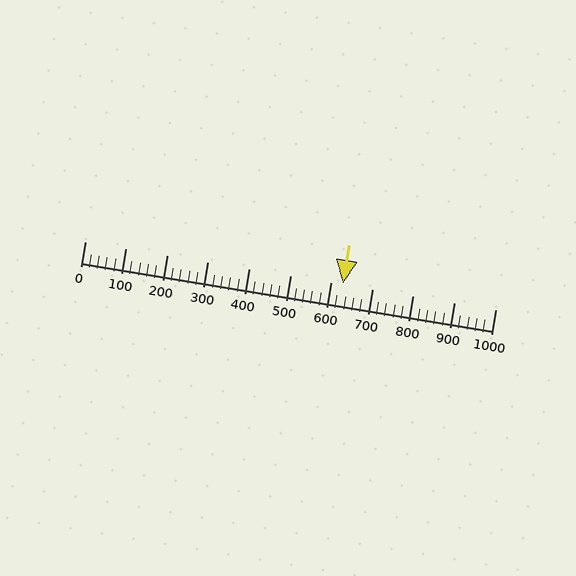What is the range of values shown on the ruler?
The ruler shows values from 0 to 1000.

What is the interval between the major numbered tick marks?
The major tick marks are spaced 100 units apart.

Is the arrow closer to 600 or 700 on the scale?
The arrow is closer to 600.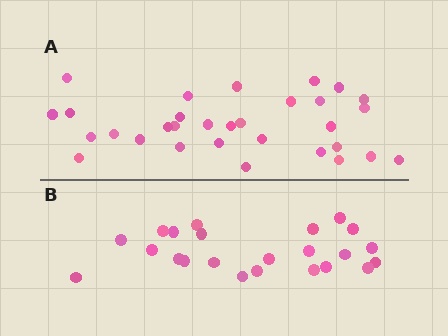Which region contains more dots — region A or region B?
Region A (the top region) has more dots.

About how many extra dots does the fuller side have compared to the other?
Region A has roughly 8 or so more dots than region B.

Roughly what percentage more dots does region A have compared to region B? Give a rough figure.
About 35% more.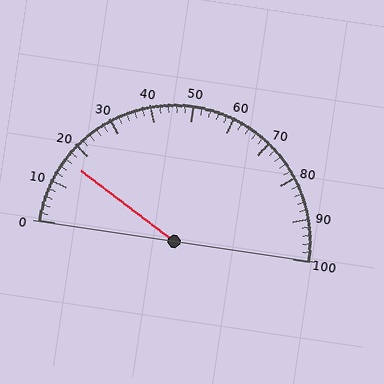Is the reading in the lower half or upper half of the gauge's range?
The reading is in the lower half of the range (0 to 100).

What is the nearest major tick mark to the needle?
The nearest major tick mark is 20.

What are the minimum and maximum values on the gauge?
The gauge ranges from 0 to 100.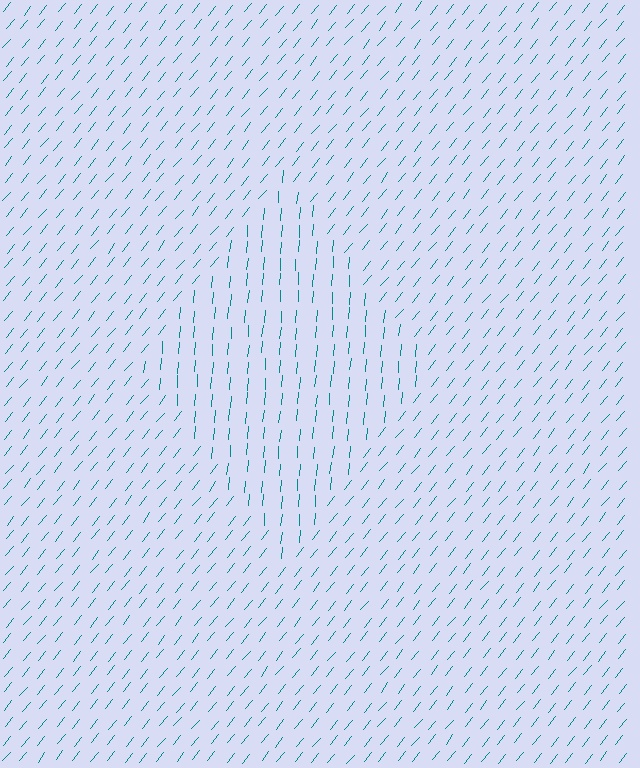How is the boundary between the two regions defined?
The boundary is defined purely by a change in line orientation (approximately 34 degrees difference). All lines are the same color and thickness.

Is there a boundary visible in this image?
Yes, there is a texture boundary formed by a change in line orientation.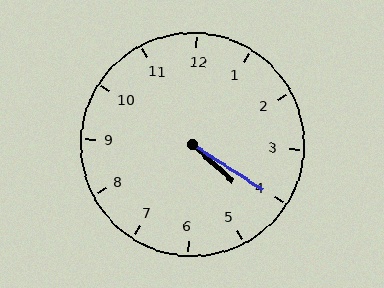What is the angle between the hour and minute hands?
Approximately 10 degrees.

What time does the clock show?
4:20.